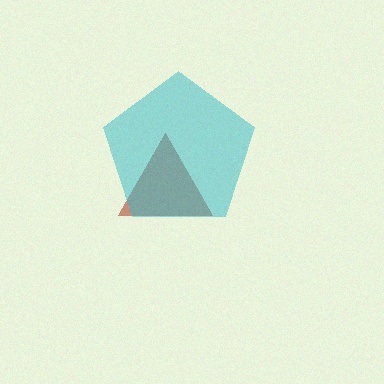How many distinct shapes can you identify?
There are 2 distinct shapes: a brown triangle, a cyan pentagon.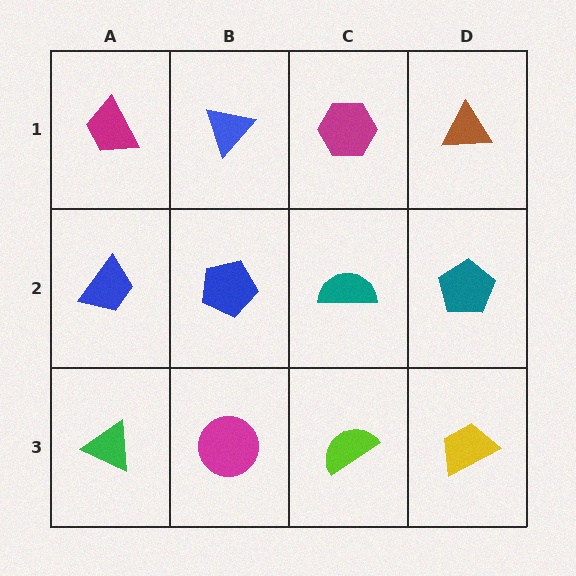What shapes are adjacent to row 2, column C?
A magenta hexagon (row 1, column C), a lime semicircle (row 3, column C), a blue pentagon (row 2, column B), a teal pentagon (row 2, column D).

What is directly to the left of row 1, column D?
A magenta hexagon.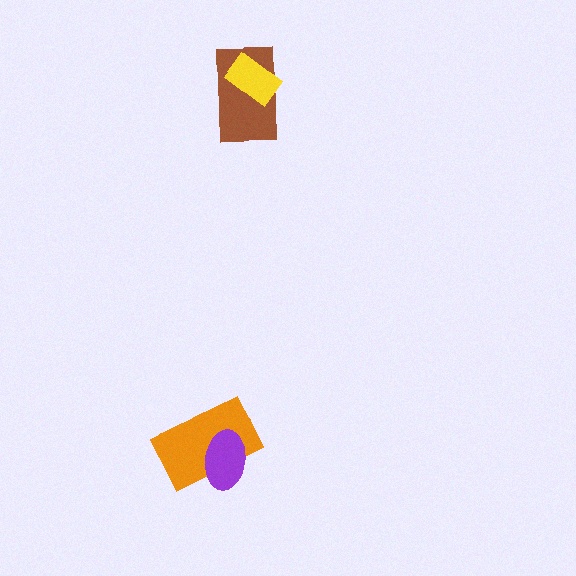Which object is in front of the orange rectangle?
The purple ellipse is in front of the orange rectangle.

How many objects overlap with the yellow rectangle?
1 object overlaps with the yellow rectangle.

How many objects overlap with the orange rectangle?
1 object overlaps with the orange rectangle.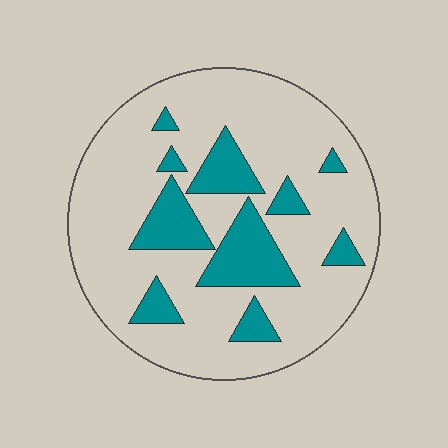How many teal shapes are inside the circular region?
10.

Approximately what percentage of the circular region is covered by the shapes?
Approximately 20%.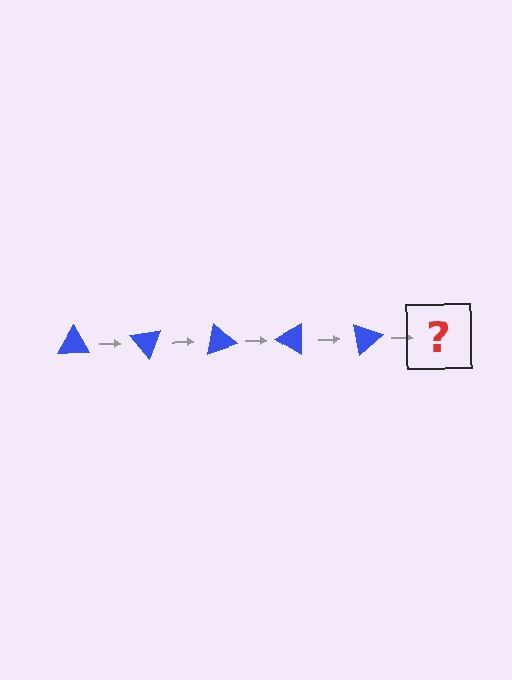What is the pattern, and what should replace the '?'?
The pattern is that the triangle rotates 50 degrees each step. The '?' should be a blue triangle rotated 250 degrees.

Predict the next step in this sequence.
The next step is a blue triangle rotated 250 degrees.